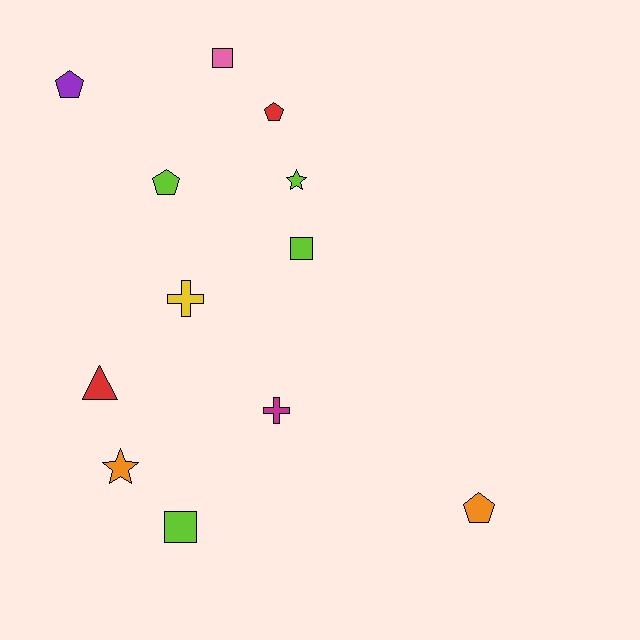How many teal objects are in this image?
There are no teal objects.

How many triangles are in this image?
There is 1 triangle.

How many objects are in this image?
There are 12 objects.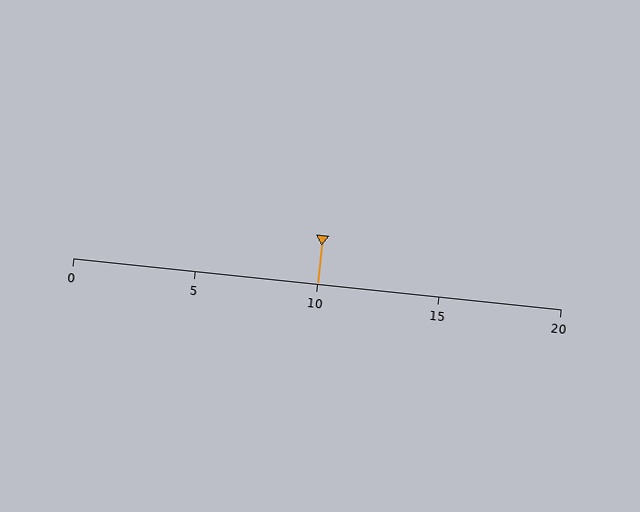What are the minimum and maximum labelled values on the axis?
The axis runs from 0 to 20.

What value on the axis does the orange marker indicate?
The marker indicates approximately 10.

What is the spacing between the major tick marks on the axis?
The major ticks are spaced 5 apart.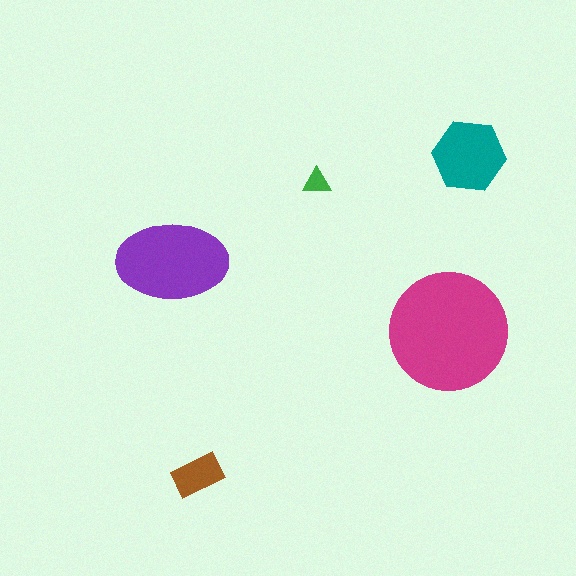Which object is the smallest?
The green triangle.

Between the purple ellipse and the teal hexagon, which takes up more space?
The purple ellipse.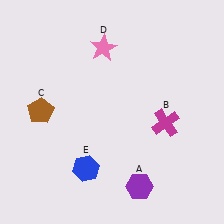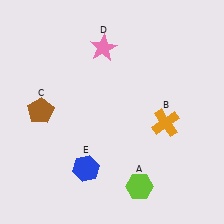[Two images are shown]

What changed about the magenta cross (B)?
In Image 1, B is magenta. In Image 2, it changed to orange.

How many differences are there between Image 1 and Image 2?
There are 2 differences between the two images.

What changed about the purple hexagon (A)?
In Image 1, A is purple. In Image 2, it changed to lime.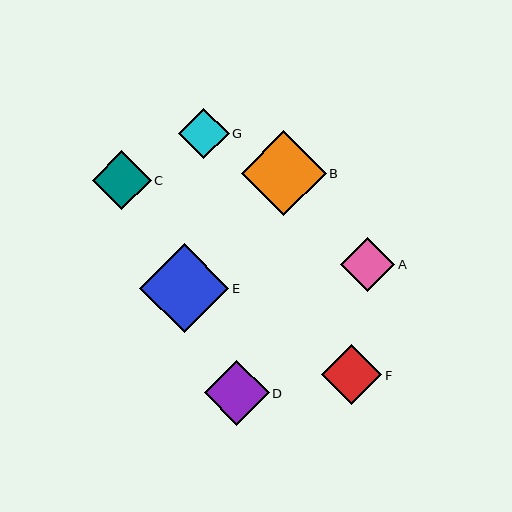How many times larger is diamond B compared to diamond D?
Diamond B is approximately 1.3 times the size of diamond D.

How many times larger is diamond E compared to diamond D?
Diamond E is approximately 1.4 times the size of diamond D.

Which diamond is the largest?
Diamond E is the largest with a size of approximately 89 pixels.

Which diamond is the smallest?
Diamond G is the smallest with a size of approximately 51 pixels.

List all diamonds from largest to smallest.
From largest to smallest: E, B, D, F, C, A, G.